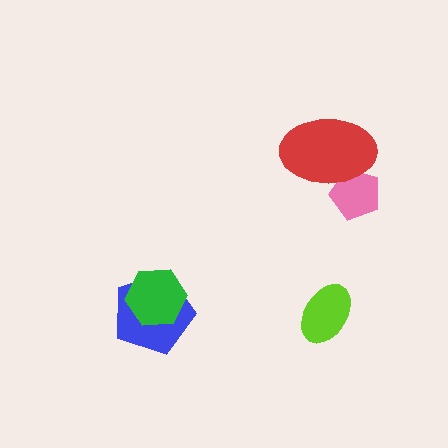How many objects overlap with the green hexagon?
1 object overlaps with the green hexagon.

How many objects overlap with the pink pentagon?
1 object overlaps with the pink pentagon.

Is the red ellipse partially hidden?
No, no other shape covers it.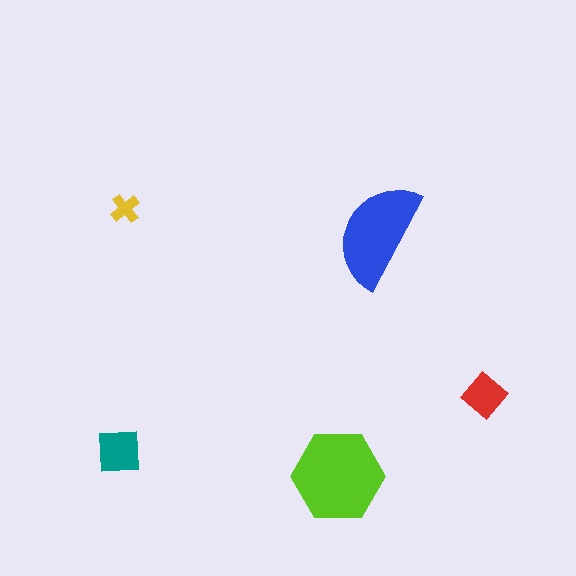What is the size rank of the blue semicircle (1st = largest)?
2nd.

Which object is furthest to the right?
The red diamond is rightmost.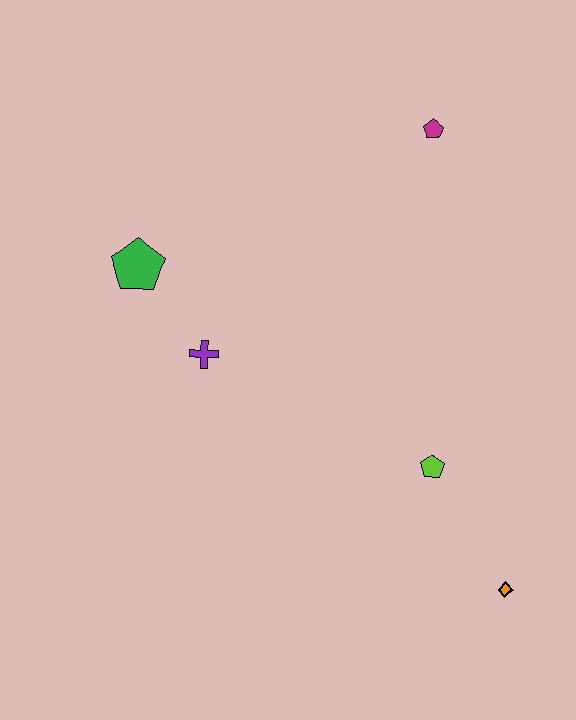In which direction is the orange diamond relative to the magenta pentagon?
The orange diamond is below the magenta pentagon.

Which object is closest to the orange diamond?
The lime pentagon is closest to the orange diamond.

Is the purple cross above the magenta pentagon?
No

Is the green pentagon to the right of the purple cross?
No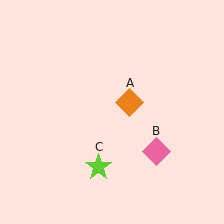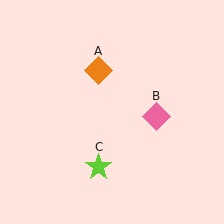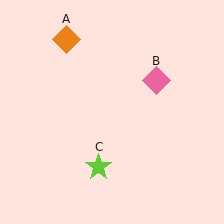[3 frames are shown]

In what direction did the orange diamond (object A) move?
The orange diamond (object A) moved up and to the left.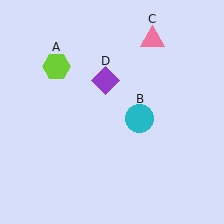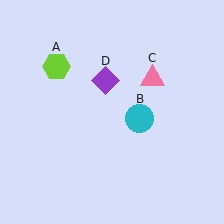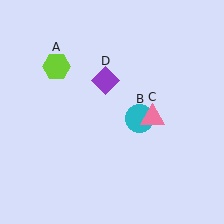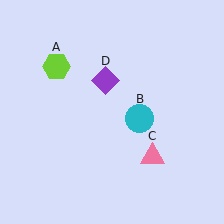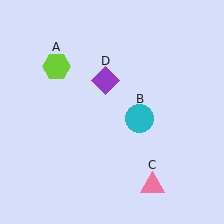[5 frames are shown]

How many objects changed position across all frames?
1 object changed position: pink triangle (object C).